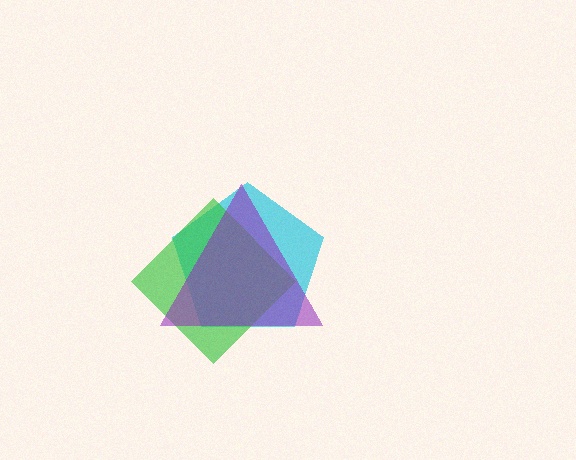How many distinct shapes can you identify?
There are 3 distinct shapes: a cyan pentagon, a green diamond, a purple triangle.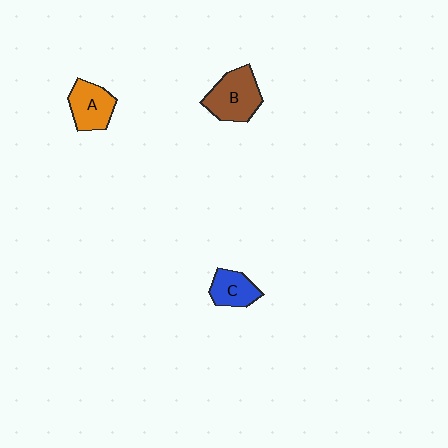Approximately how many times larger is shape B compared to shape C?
Approximately 1.6 times.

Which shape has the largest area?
Shape B (brown).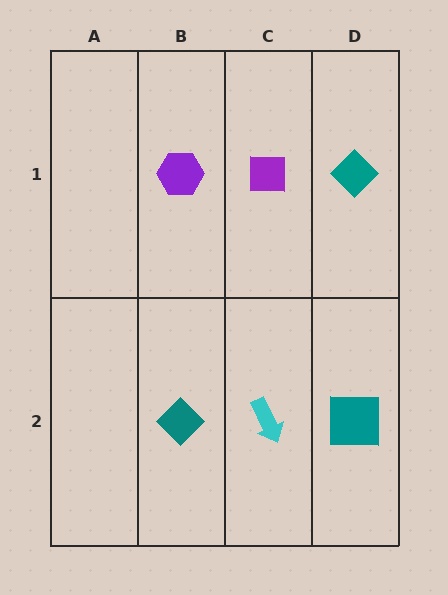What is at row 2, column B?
A teal diamond.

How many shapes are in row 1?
3 shapes.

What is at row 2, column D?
A teal square.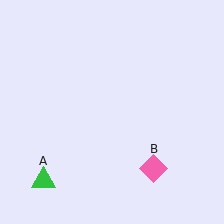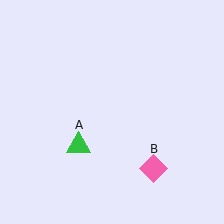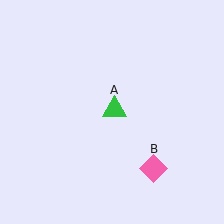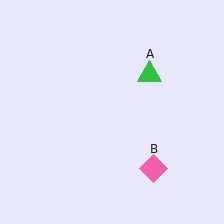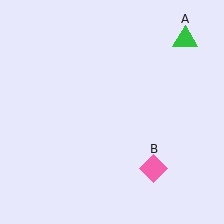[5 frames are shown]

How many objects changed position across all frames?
1 object changed position: green triangle (object A).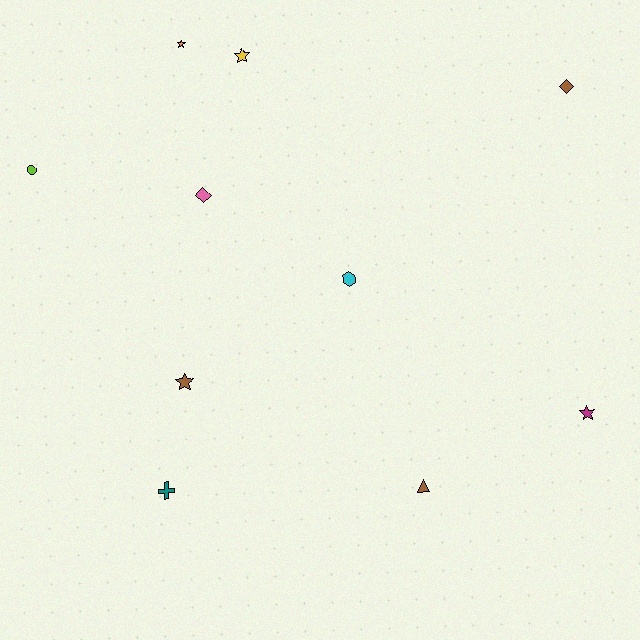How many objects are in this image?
There are 10 objects.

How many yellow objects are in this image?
There is 1 yellow object.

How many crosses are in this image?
There is 1 cross.